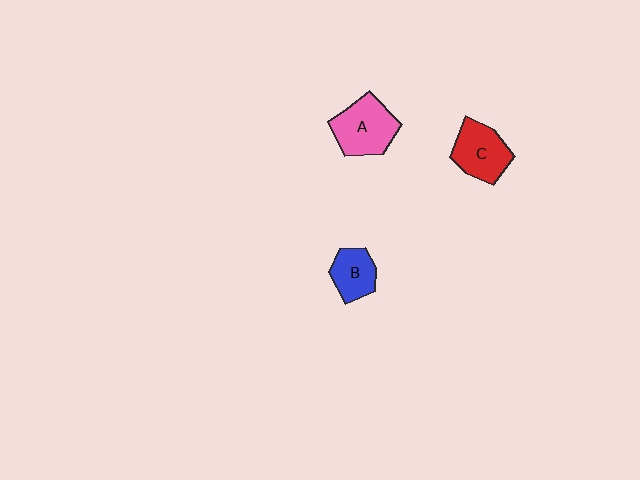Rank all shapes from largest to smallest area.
From largest to smallest: A (pink), C (red), B (blue).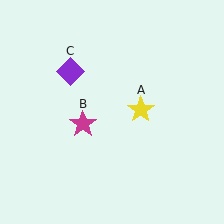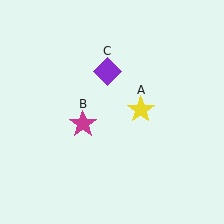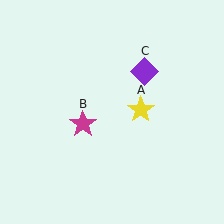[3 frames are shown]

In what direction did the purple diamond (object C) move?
The purple diamond (object C) moved right.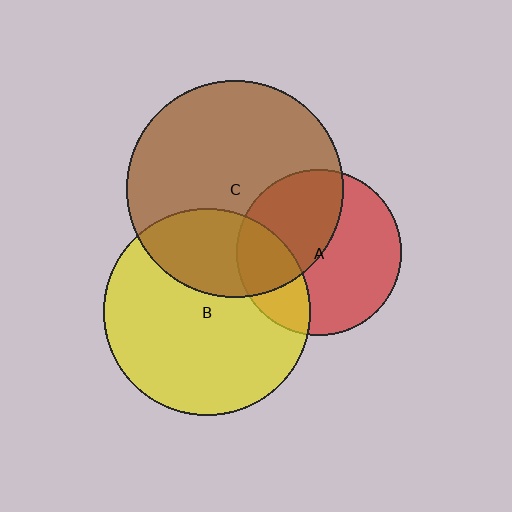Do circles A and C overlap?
Yes.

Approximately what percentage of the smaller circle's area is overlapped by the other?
Approximately 45%.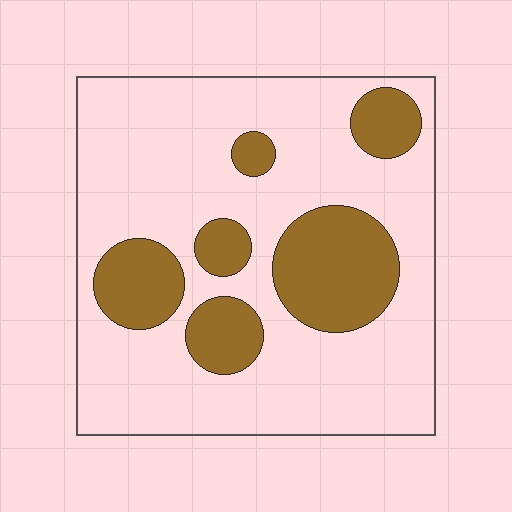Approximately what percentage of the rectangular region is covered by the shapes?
Approximately 25%.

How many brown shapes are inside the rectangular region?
6.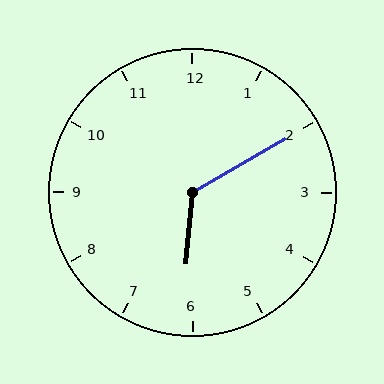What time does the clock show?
6:10.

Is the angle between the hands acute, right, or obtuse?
It is obtuse.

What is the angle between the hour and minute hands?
Approximately 125 degrees.